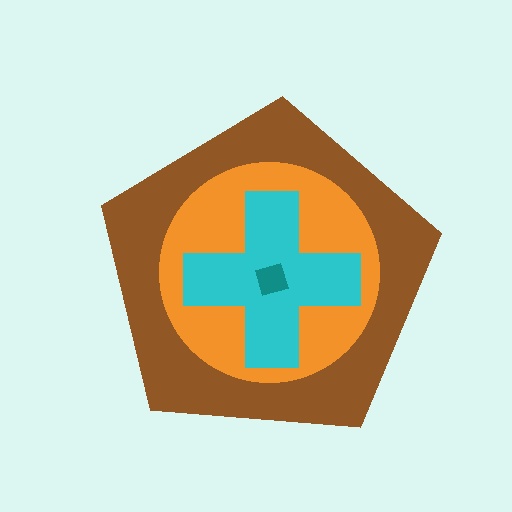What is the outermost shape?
The brown pentagon.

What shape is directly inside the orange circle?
The cyan cross.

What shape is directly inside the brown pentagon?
The orange circle.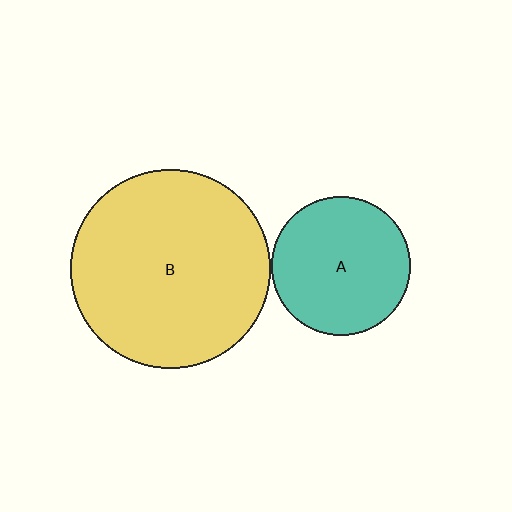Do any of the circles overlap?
No, none of the circles overlap.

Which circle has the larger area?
Circle B (yellow).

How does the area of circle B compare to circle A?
Approximately 2.1 times.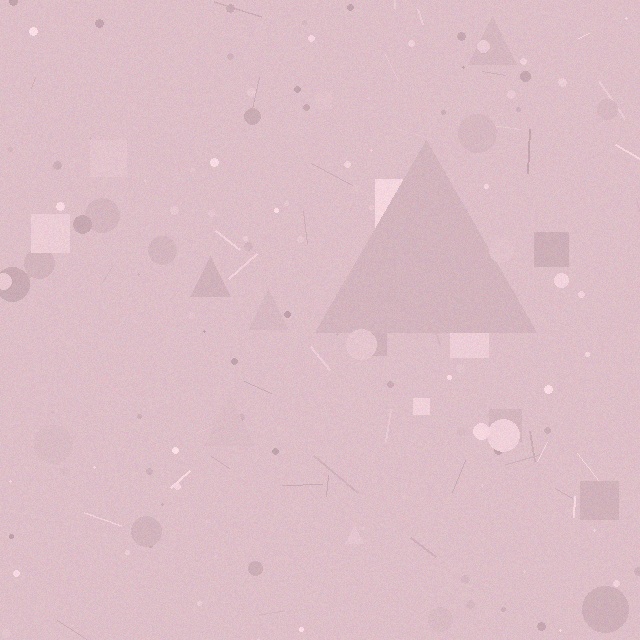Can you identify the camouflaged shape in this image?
The camouflaged shape is a triangle.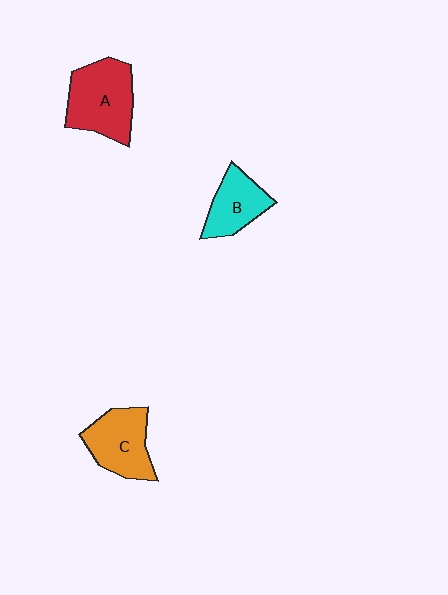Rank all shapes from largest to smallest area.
From largest to smallest: A (red), C (orange), B (cyan).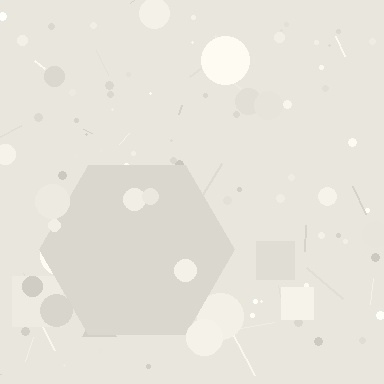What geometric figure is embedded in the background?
A hexagon is embedded in the background.